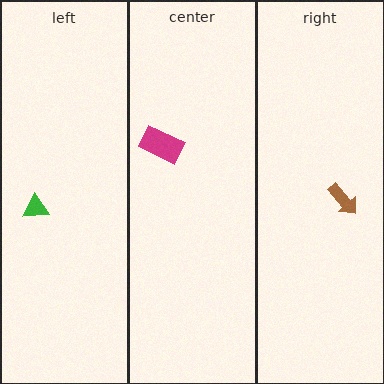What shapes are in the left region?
The green triangle.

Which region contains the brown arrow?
The right region.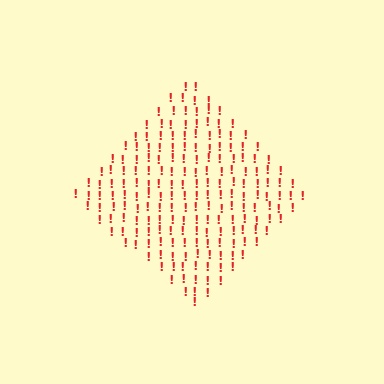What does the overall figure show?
The overall figure shows a diamond.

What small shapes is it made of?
It is made of small exclamation marks.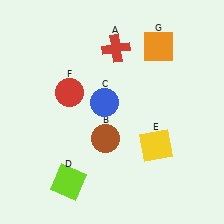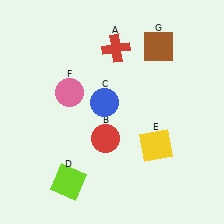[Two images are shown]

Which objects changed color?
B changed from brown to red. F changed from red to pink. G changed from orange to brown.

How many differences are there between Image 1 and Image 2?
There are 3 differences between the two images.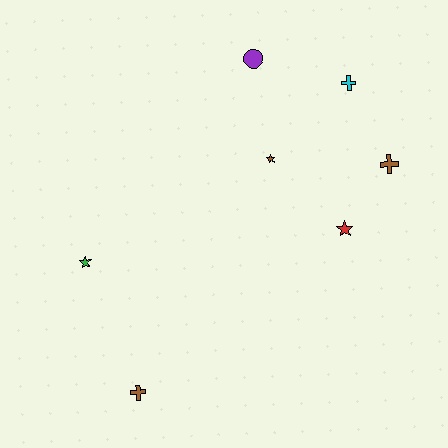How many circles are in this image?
There is 1 circle.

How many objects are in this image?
There are 7 objects.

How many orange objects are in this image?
There are no orange objects.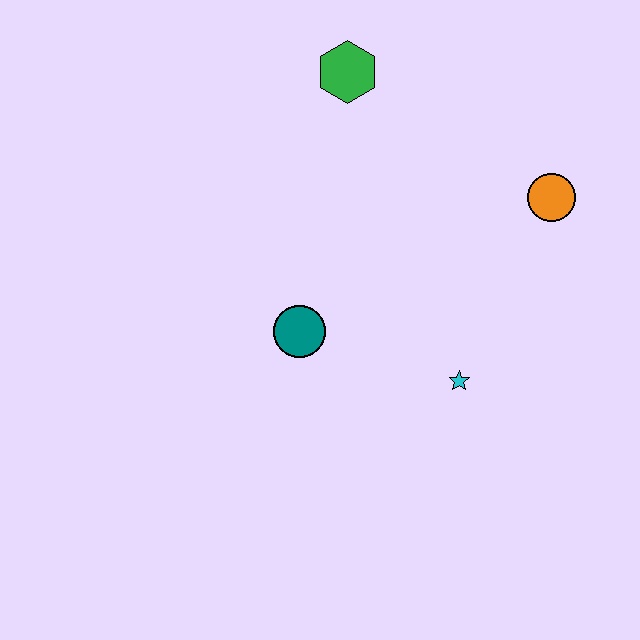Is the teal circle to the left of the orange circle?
Yes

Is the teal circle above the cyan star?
Yes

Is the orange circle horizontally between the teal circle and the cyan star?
No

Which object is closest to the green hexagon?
The orange circle is closest to the green hexagon.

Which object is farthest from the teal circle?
The orange circle is farthest from the teal circle.